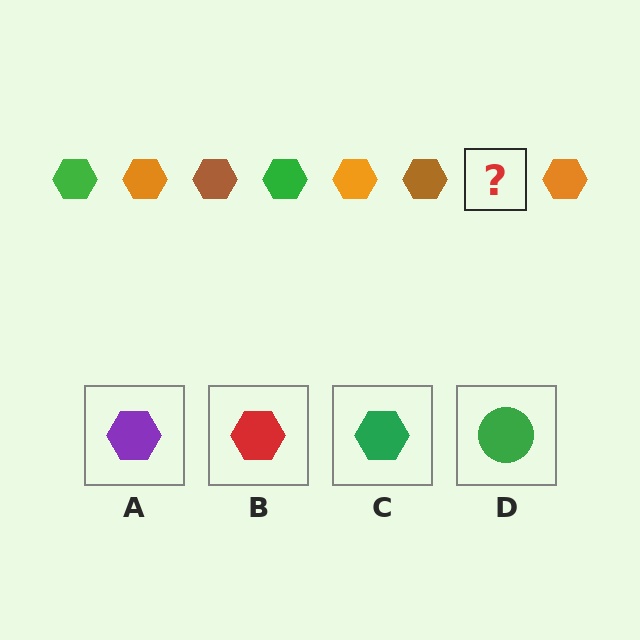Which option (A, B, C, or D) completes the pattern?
C.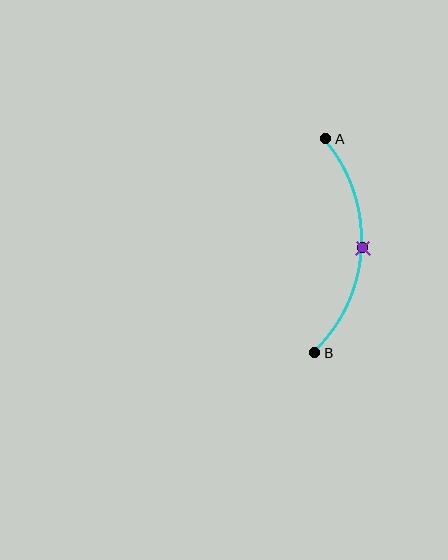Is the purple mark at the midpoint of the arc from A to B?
Yes. The purple mark lies on the arc at equal arc-length from both A and B — it is the arc midpoint.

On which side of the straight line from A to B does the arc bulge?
The arc bulges to the right of the straight line connecting A and B.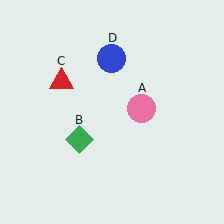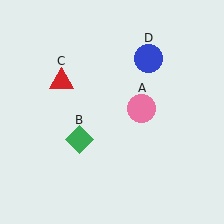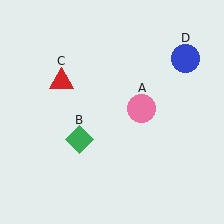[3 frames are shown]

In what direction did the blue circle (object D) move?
The blue circle (object D) moved right.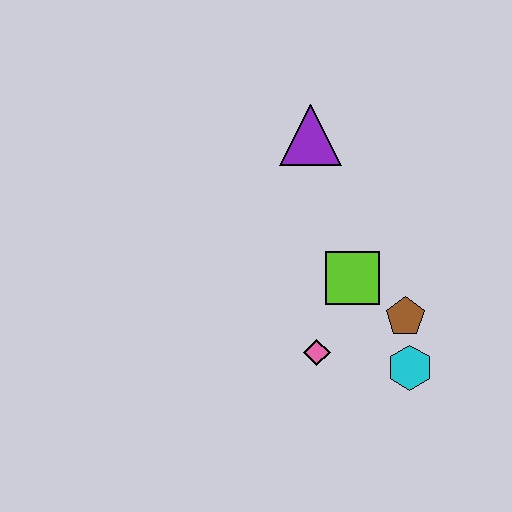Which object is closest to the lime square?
The brown pentagon is closest to the lime square.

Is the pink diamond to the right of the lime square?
No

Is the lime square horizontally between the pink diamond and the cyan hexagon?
Yes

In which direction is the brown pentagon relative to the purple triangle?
The brown pentagon is below the purple triangle.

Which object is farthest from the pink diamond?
The purple triangle is farthest from the pink diamond.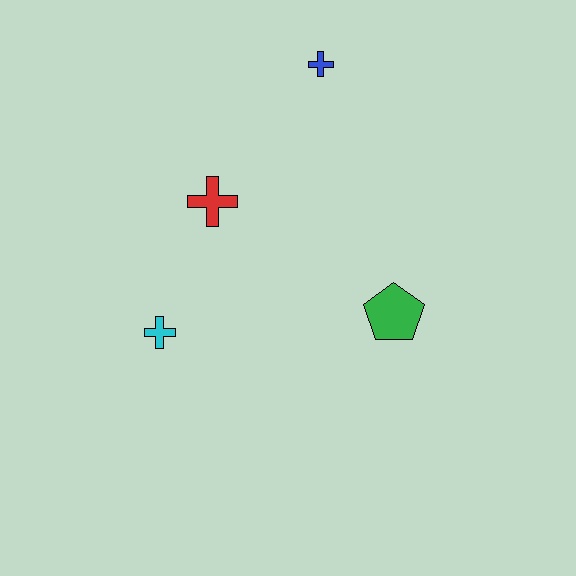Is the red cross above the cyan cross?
Yes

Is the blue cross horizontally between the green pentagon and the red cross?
Yes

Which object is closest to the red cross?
The cyan cross is closest to the red cross.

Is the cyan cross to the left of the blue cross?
Yes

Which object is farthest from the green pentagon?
The blue cross is farthest from the green pentagon.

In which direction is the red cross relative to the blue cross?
The red cross is below the blue cross.